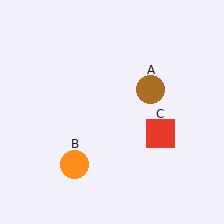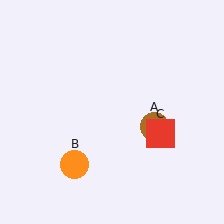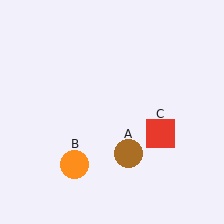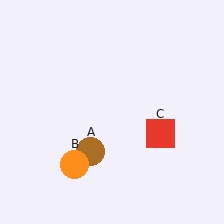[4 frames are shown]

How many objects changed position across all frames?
1 object changed position: brown circle (object A).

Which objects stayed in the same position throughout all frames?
Orange circle (object B) and red square (object C) remained stationary.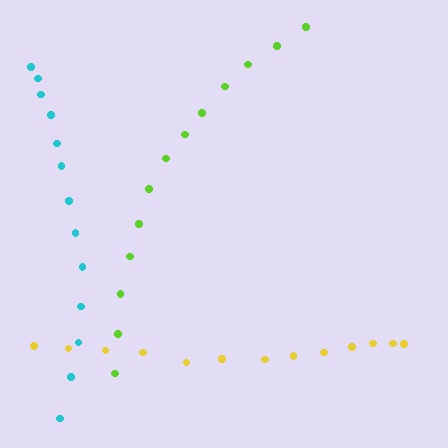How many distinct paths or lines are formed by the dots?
There are 3 distinct paths.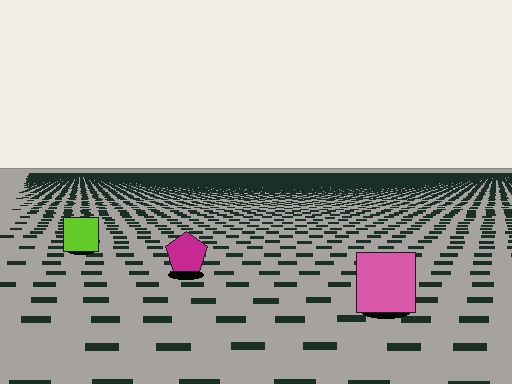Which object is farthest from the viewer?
The lime square is farthest from the viewer. It appears smaller and the ground texture around it is denser.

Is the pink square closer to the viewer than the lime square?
Yes. The pink square is closer — you can tell from the texture gradient: the ground texture is coarser near it.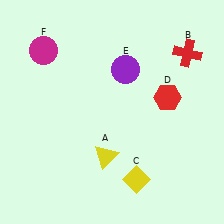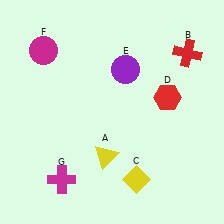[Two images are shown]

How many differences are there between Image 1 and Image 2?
There is 1 difference between the two images.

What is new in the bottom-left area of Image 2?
A magenta cross (G) was added in the bottom-left area of Image 2.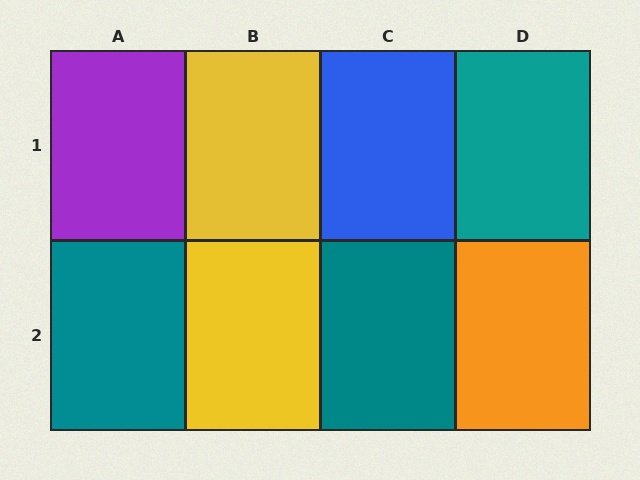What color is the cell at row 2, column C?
Teal.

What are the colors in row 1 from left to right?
Purple, yellow, blue, teal.